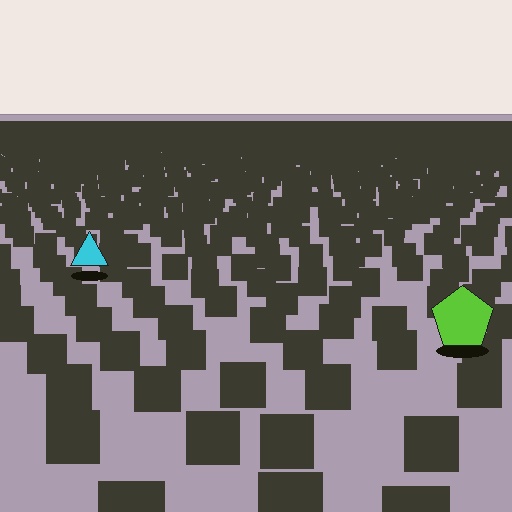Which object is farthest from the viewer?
The cyan triangle is farthest from the viewer. It appears smaller and the ground texture around it is denser.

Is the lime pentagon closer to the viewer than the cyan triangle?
Yes. The lime pentagon is closer — you can tell from the texture gradient: the ground texture is coarser near it.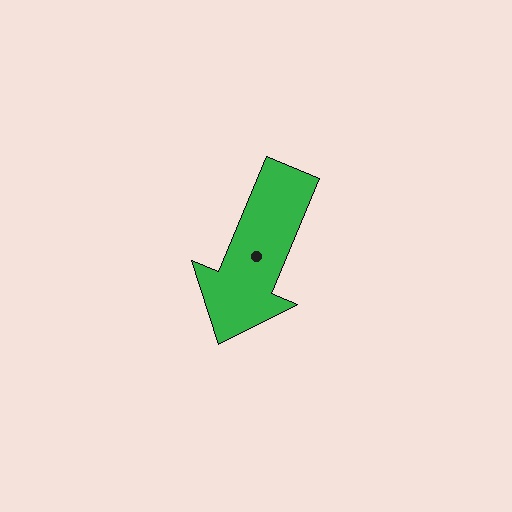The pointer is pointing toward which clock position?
Roughly 7 o'clock.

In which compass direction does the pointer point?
Southwest.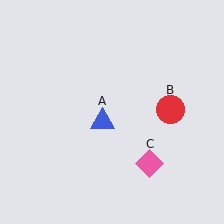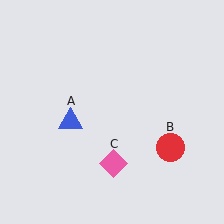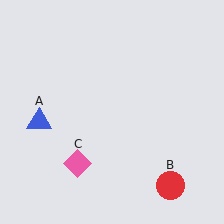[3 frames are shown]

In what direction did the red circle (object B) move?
The red circle (object B) moved down.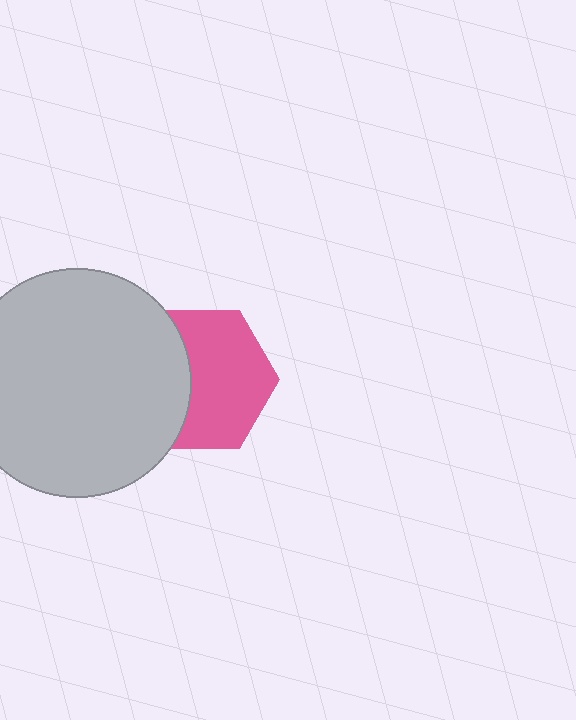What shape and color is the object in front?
The object in front is a light gray circle.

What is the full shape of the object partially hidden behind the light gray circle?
The partially hidden object is a pink hexagon.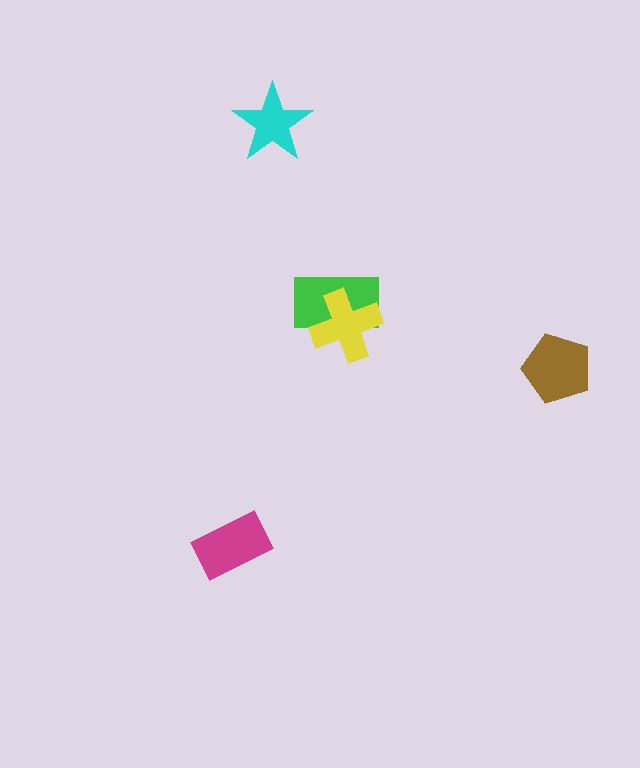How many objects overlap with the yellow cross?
1 object overlaps with the yellow cross.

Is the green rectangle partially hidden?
Yes, it is partially covered by another shape.